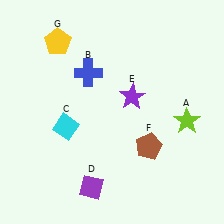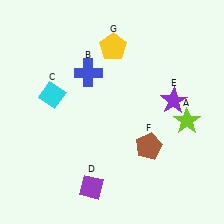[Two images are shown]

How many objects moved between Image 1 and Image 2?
3 objects moved between the two images.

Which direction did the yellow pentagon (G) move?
The yellow pentagon (G) moved right.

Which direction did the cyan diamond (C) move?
The cyan diamond (C) moved up.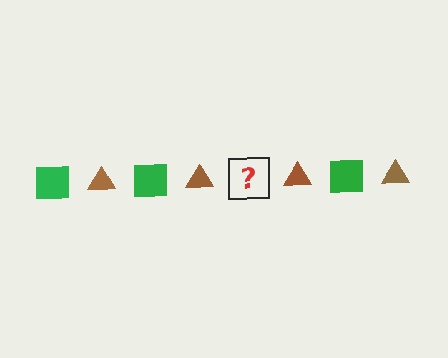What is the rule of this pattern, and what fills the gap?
The rule is that the pattern alternates between green square and brown triangle. The gap should be filled with a green square.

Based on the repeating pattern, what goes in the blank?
The blank should be a green square.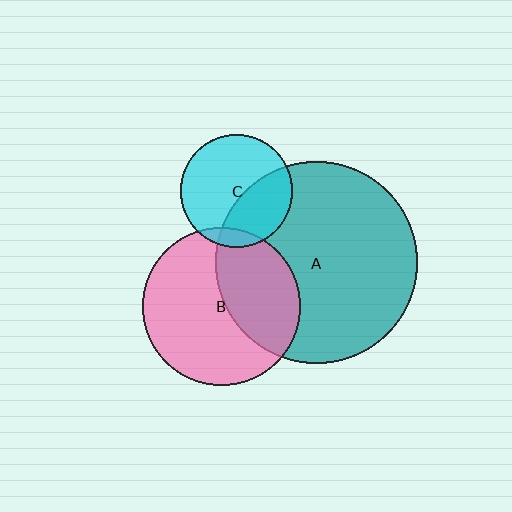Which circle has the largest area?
Circle A (teal).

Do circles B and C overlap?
Yes.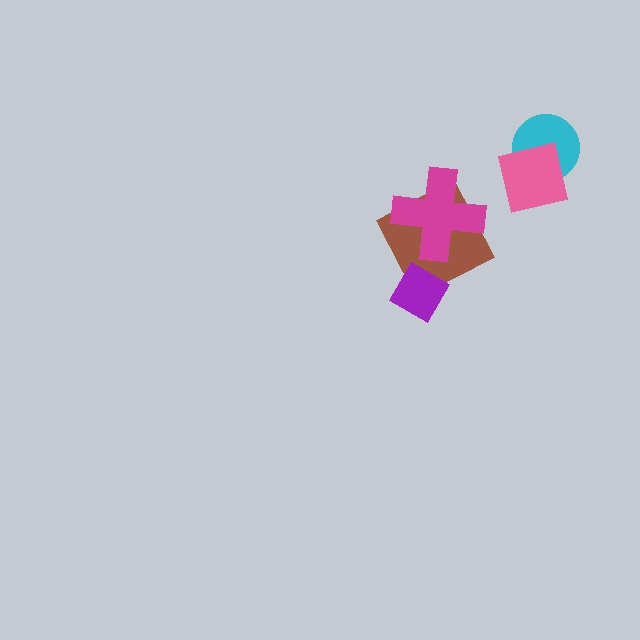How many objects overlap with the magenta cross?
1 object overlaps with the magenta cross.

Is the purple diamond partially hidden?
No, no other shape covers it.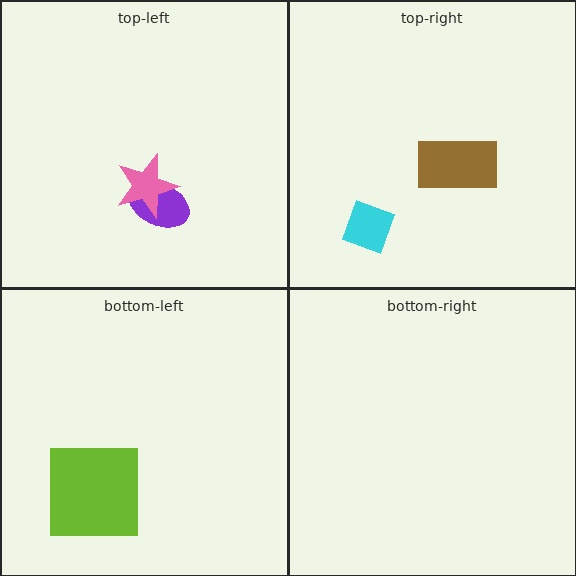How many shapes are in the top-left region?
2.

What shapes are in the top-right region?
The brown rectangle, the cyan diamond.